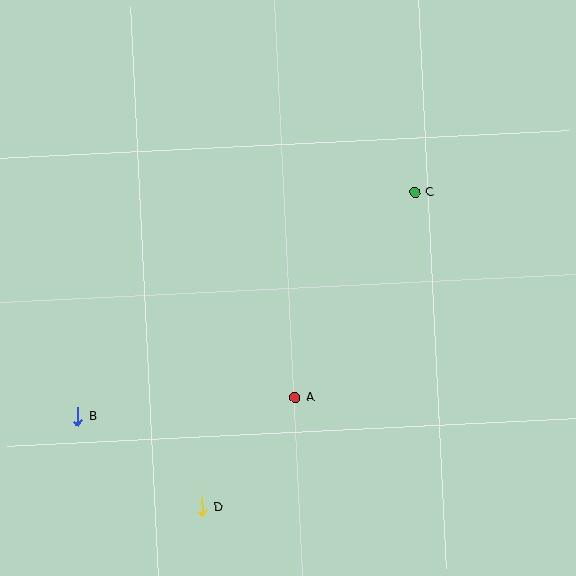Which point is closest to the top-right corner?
Point C is closest to the top-right corner.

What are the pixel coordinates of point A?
Point A is at (295, 397).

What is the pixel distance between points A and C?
The distance between A and C is 237 pixels.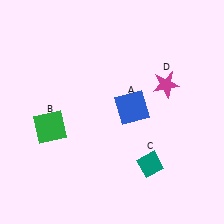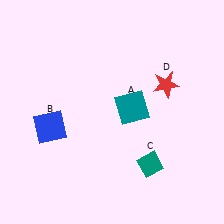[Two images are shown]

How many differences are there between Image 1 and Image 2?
There are 3 differences between the two images.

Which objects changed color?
A changed from blue to teal. B changed from green to blue. D changed from magenta to red.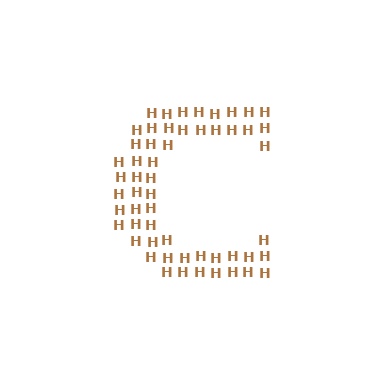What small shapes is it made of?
It is made of small letter H's.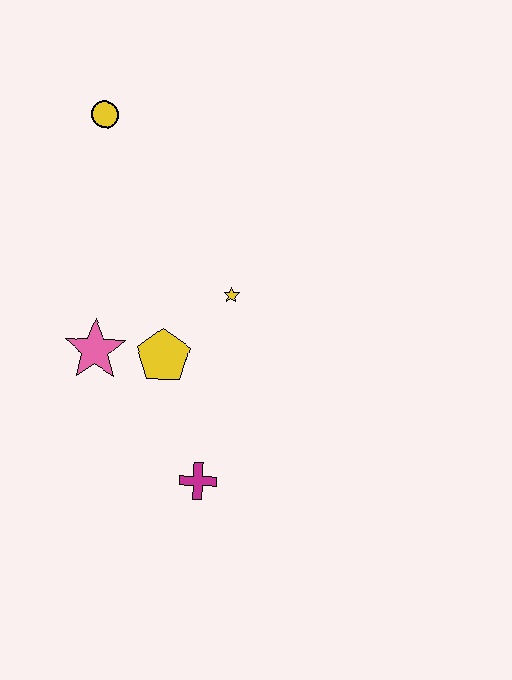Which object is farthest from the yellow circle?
The magenta cross is farthest from the yellow circle.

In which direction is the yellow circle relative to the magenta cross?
The yellow circle is above the magenta cross.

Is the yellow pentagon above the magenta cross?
Yes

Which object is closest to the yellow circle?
The yellow star is closest to the yellow circle.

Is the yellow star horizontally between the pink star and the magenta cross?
No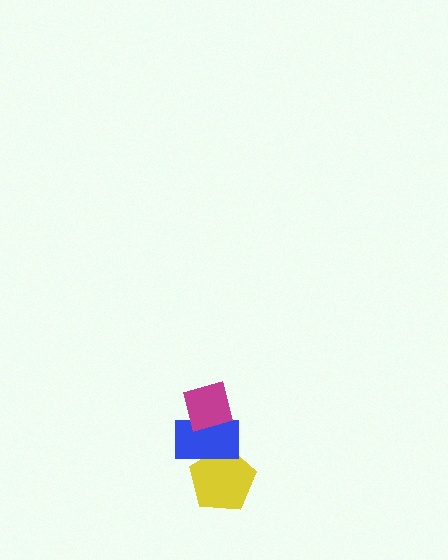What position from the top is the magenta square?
The magenta square is 1st from the top.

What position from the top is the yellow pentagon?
The yellow pentagon is 3rd from the top.